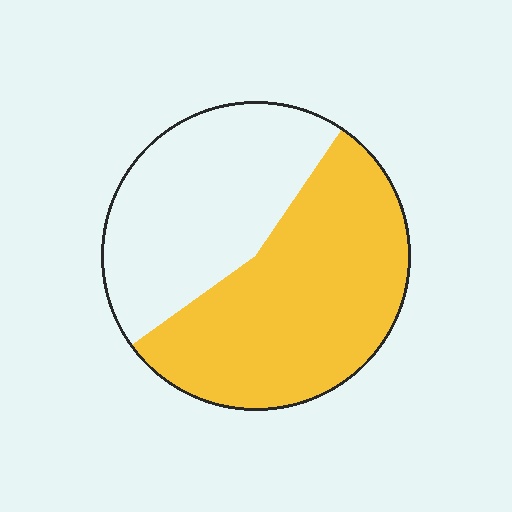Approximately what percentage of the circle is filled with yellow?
Approximately 55%.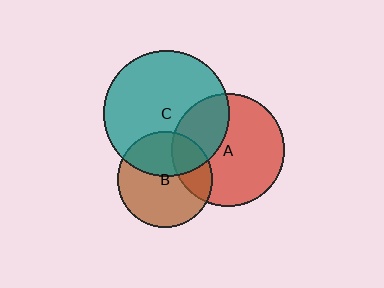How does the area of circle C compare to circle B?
Approximately 1.7 times.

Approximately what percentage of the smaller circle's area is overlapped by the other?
Approximately 30%.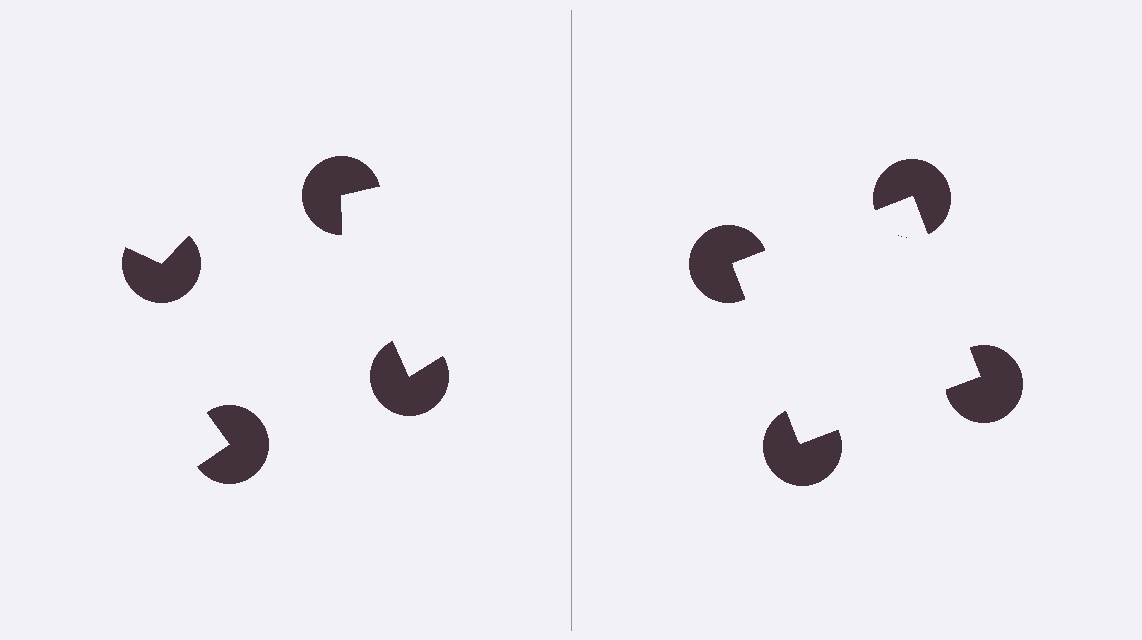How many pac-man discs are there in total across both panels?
8 — 4 on each side.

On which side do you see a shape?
An illusory square appears on the right side. On the left side the wedge cuts are rotated, so no coherent shape forms.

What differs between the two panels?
The pac-man discs are positioned identically on both sides; only the wedge orientations differ. On the right they align to a square; on the left they are misaligned.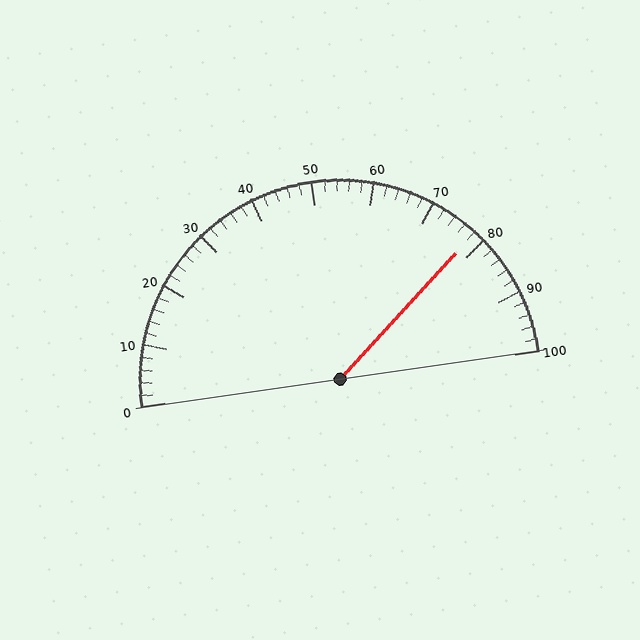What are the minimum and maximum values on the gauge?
The gauge ranges from 0 to 100.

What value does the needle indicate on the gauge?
The needle indicates approximately 78.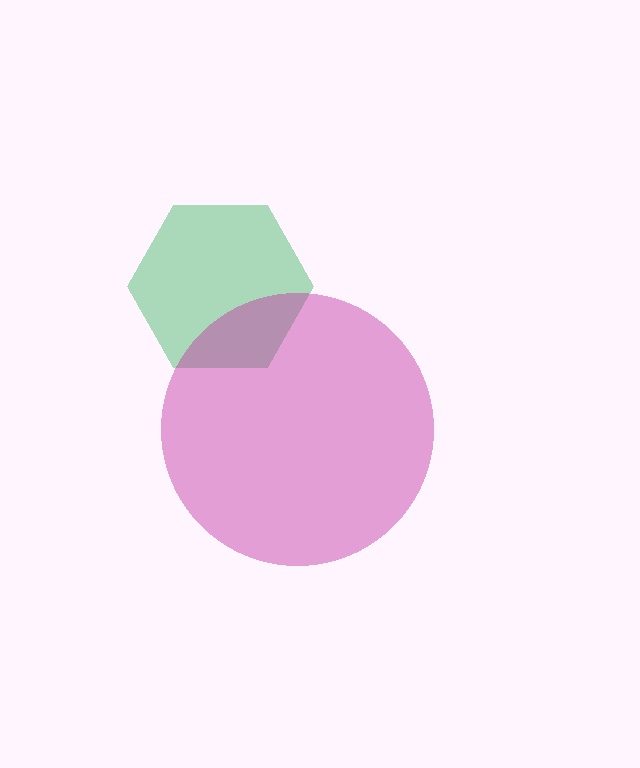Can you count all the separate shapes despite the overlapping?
Yes, there are 2 separate shapes.